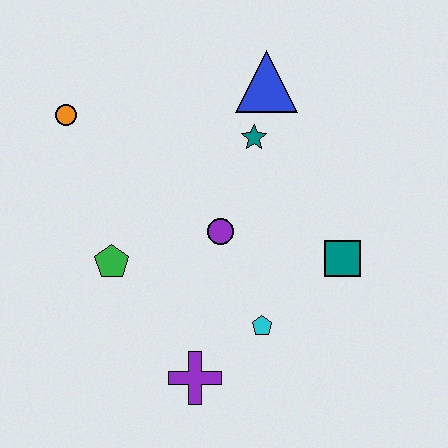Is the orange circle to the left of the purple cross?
Yes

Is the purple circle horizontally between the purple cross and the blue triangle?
Yes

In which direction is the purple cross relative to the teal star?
The purple cross is below the teal star.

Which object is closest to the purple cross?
The cyan pentagon is closest to the purple cross.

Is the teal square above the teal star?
No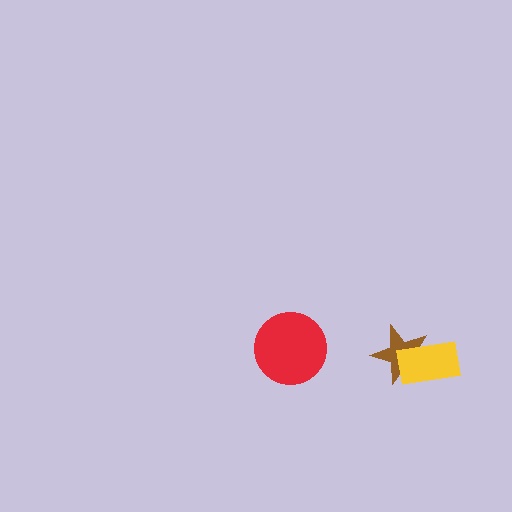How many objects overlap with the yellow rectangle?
1 object overlaps with the yellow rectangle.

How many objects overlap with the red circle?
0 objects overlap with the red circle.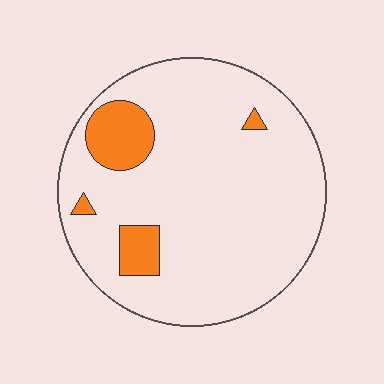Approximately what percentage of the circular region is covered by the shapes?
Approximately 10%.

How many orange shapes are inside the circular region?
4.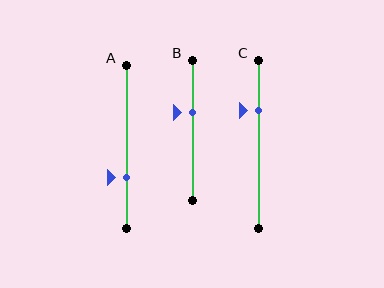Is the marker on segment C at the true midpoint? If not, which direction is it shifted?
No, the marker on segment C is shifted upward by about 20% of the segment length.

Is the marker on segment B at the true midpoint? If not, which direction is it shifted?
No, the marker on segment B is shifted upward by about 12% of the segment length.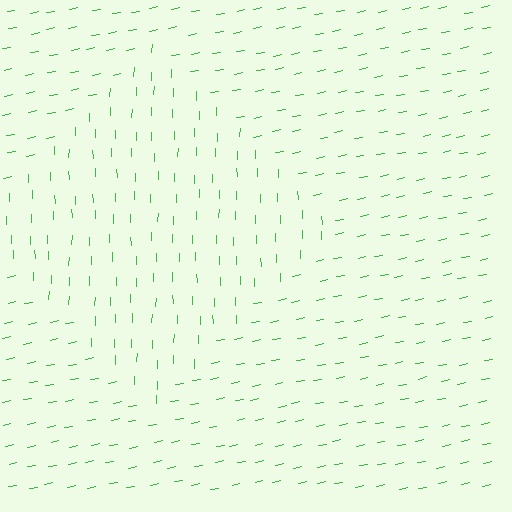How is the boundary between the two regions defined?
The boundary is defined purely by a change in line orientation (approximately 78 degrees difference). All lines are the same color and thickness.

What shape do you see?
I see a diamond.